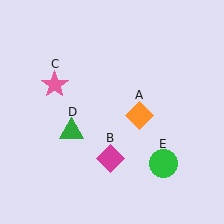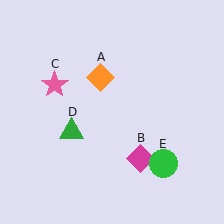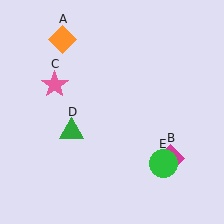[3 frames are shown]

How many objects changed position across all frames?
2 objects changed position: orange diamond (object A), magenta diamond (object B).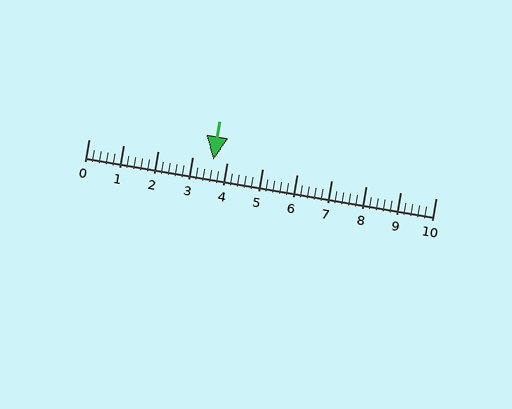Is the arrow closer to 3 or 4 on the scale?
The arrow is closer to 4.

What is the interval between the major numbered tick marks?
The major tick marks are spaced 1 units apart.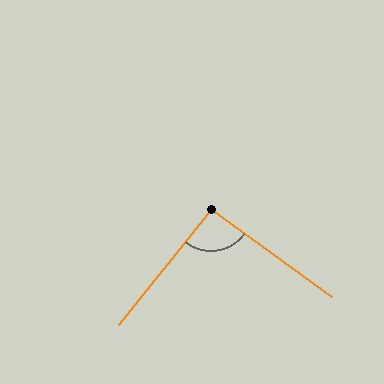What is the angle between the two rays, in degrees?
Approximately 93 degrees.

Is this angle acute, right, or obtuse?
It is approximately a right angle.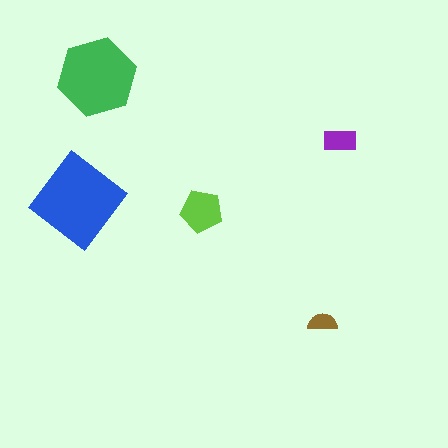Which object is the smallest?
The brown semicircle.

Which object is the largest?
The blue diamond.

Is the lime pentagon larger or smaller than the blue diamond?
Smaller.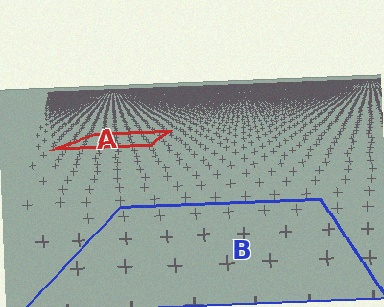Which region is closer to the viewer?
Region B is closer. The texture elements there are larger and more spread out.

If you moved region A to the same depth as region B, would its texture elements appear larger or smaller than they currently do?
They would appear larger. At a closer depth, the same texture elements are projected at a bigger on-screen size.